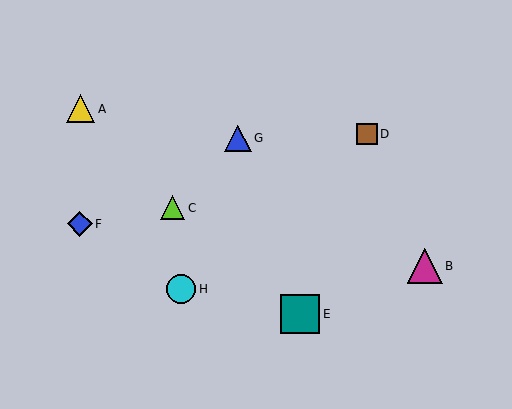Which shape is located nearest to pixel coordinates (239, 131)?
The blue triangle (labeled G) at (238, 138) is nearest to that location.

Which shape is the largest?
The teal square (labeled E) is the largest.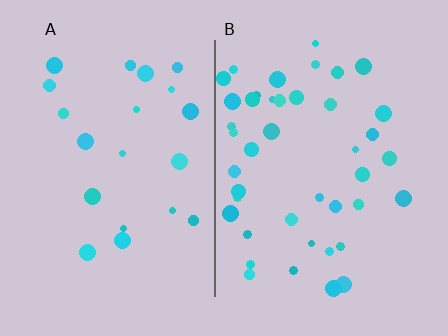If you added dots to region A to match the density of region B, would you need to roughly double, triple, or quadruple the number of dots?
Approximately double.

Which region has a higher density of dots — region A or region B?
B (the right).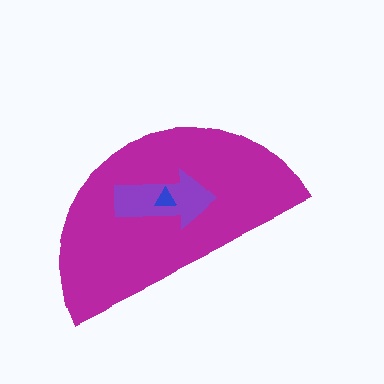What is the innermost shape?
The blue triangle.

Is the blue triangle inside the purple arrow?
Yes.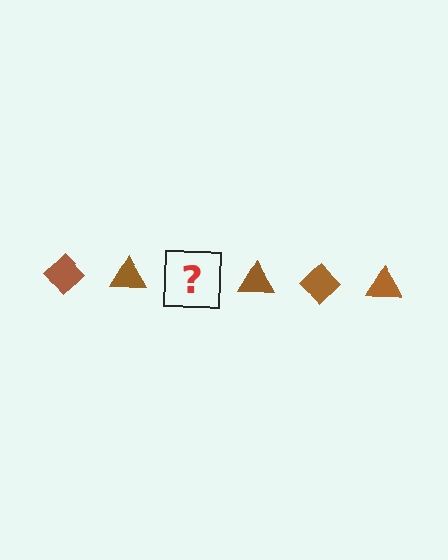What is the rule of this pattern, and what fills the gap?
The rule is that the pattern cycles through diamond, triangle shapes in brown. The gap should be filled with a brown diamond.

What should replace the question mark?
The question mark should be replaced with a brown diamond.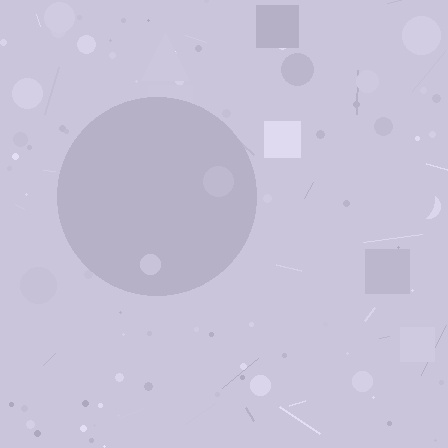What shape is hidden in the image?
A circle is hidden in the image.